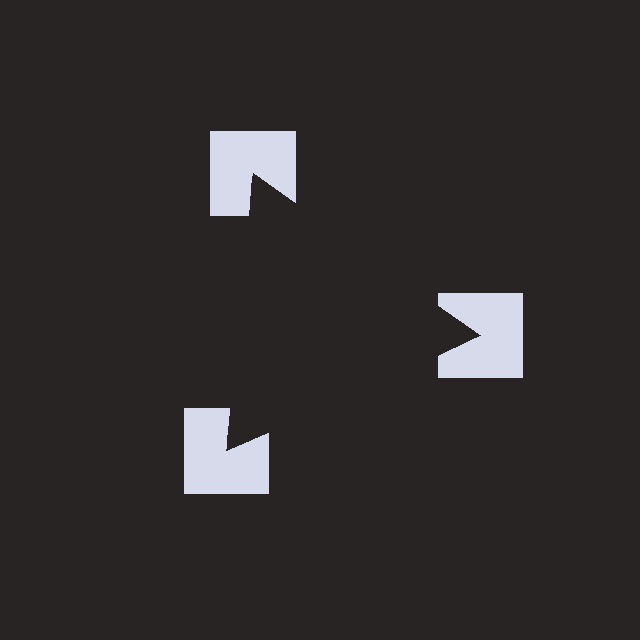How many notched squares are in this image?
There are 3 — one at each vertex of the illusory triangle.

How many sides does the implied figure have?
3 sides.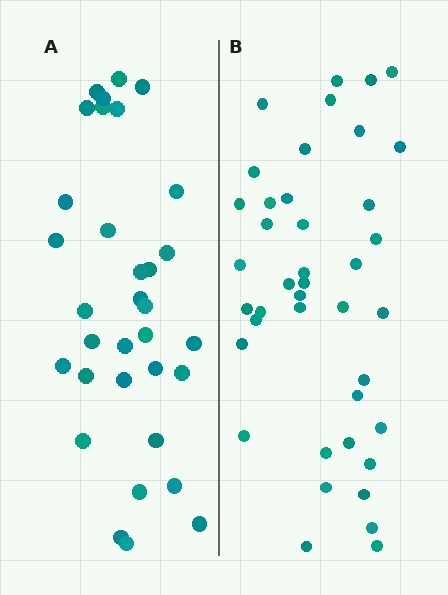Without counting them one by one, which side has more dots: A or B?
Region B (the right region) has more dots.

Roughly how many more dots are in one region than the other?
Region B has roughly 8 or so more dots than region A.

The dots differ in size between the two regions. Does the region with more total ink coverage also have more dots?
No. Region A has more total ink coverage because its dots are larger, but region B actually contains more individual dots. Total area can be misleading — the number of items is what matters here.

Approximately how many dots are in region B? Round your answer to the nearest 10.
About 40 dots. (The exact count is 41, which rounds to 40.)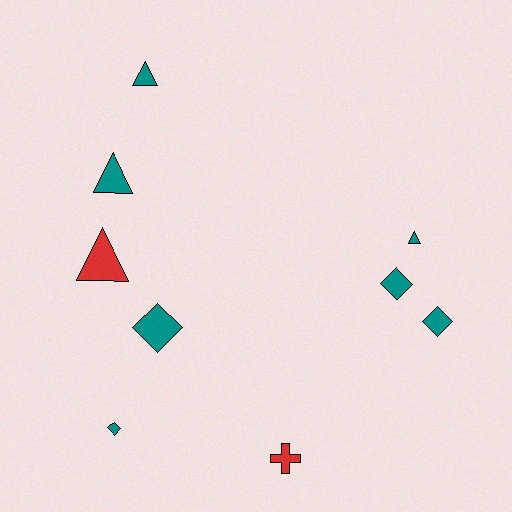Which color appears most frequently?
Teal, with 7 objects.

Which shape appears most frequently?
Triangle, with 4 objects.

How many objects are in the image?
There are 9 objects.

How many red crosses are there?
There is 1 red cross.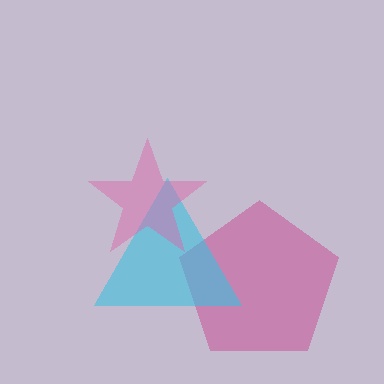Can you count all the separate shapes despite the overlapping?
Yes, there are 3 separate shapes.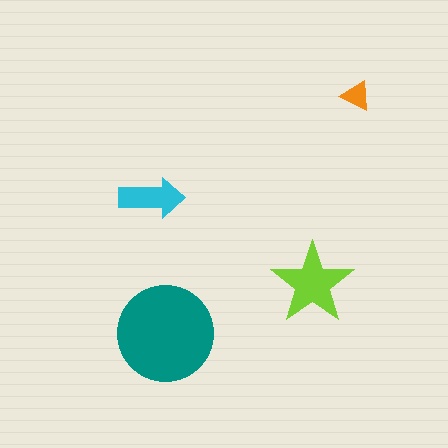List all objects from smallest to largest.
The orange triangle, the cyan arrow, the lime star, the teal circle.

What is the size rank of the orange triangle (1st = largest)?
4th.